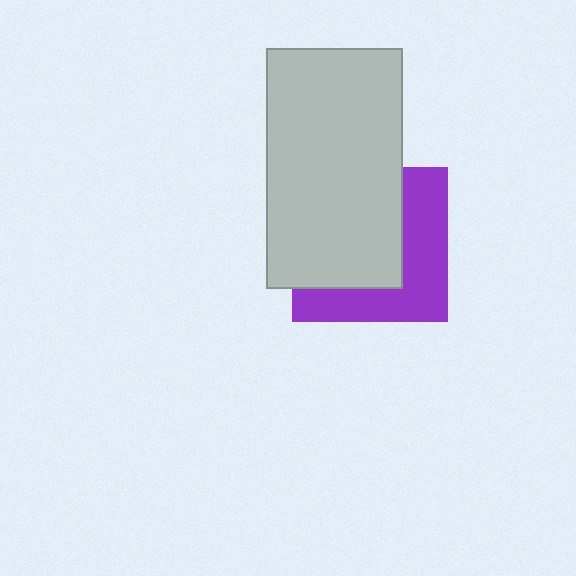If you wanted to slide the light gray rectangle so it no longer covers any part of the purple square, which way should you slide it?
Slide it toward the upper-left — that is the most direct way to separate the two shapes.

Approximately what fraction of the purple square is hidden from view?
Roughly 57% of the purple square is hidden behind the light gray rectangle.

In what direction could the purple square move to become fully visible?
The purple square could move toward the lower-right. That would shift it out from behind the light gray rectangle entirely.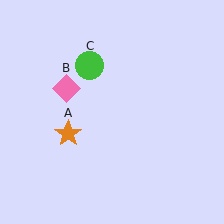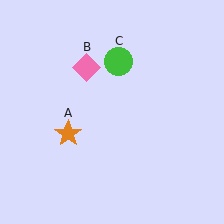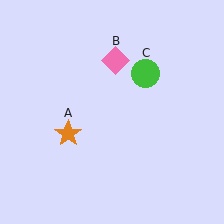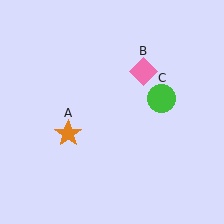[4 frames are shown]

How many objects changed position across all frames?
2 objects changed position: pink diamond (object B), green circle (object C).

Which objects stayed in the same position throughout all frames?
Orange star (object A) remained stationary.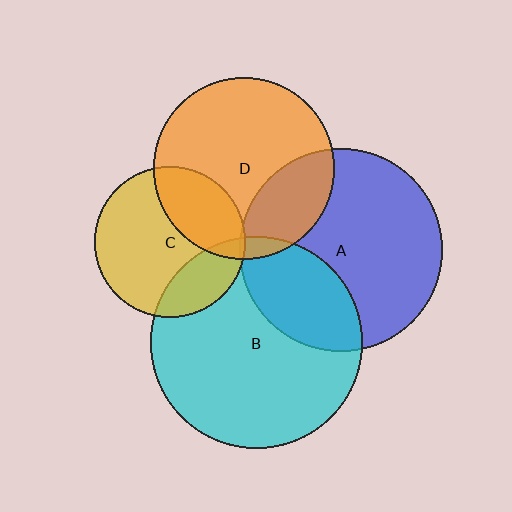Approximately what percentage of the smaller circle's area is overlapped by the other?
Approximately 30%.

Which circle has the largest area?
Circle B (cyan).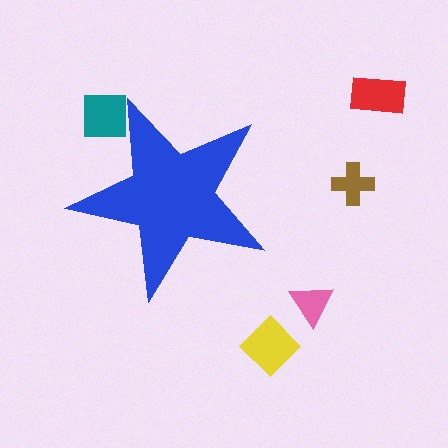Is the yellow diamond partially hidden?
No, the yellow diamond is fully visible.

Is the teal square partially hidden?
Yes, the teal square is partially hidden behind the blue star.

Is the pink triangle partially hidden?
No, the pink triangle is fully visible.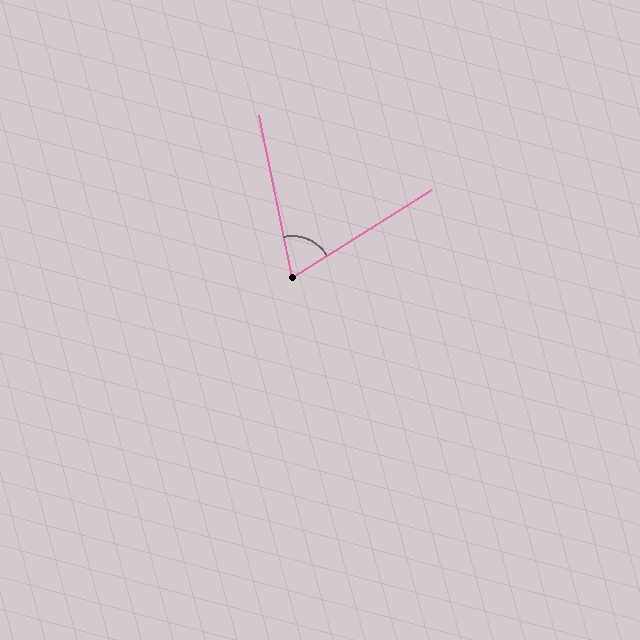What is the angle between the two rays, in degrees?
Approximately 69 degrees.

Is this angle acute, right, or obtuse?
It is acute.